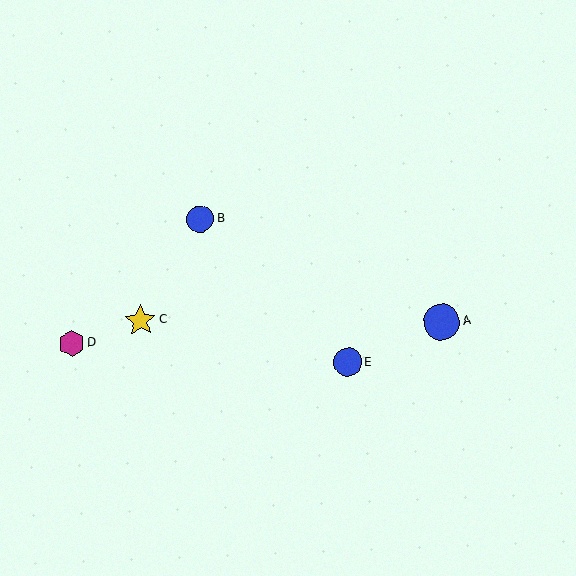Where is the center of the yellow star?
The center of the yellow star is at (140, 321).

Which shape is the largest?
The blue circle (labeled A) is the largest.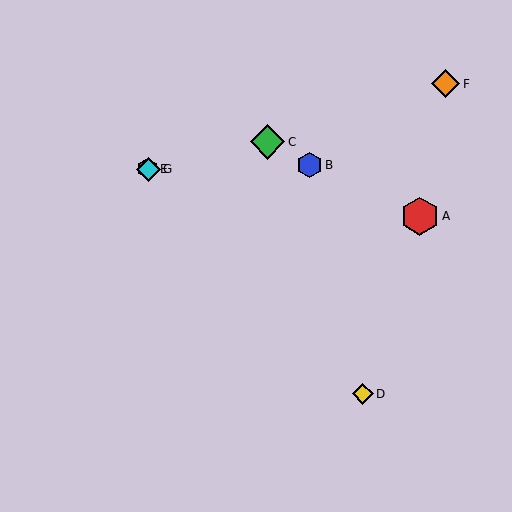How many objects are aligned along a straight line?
3 objects (D, E, G) are aligned along a straight line.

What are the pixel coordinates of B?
Object B is at (309, 165).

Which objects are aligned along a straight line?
Objects D, E, G are aligned along a straight line.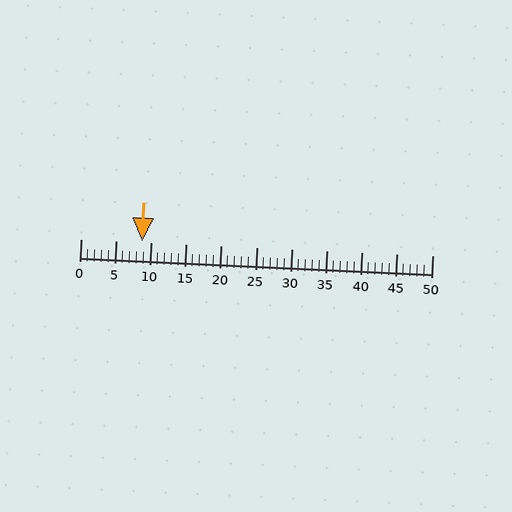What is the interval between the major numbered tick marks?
The major tick marks are spaced 5 units apart.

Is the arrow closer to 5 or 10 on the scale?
The arrow is closer to 10.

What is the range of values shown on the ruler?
The ruler shows values from 0 to 50.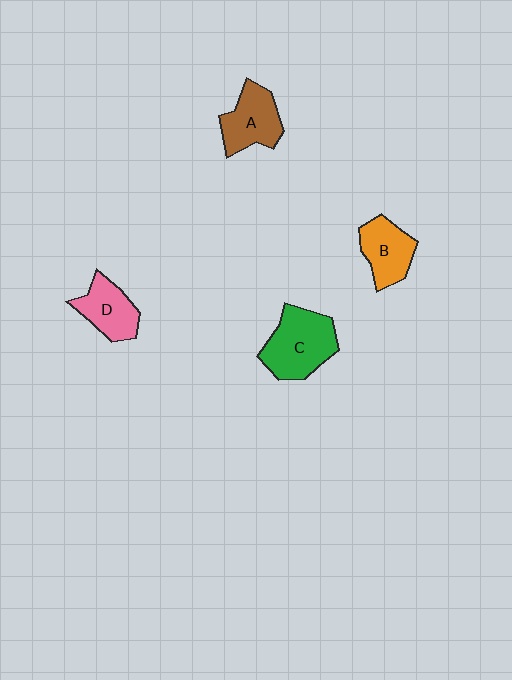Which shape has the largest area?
Shape C (green).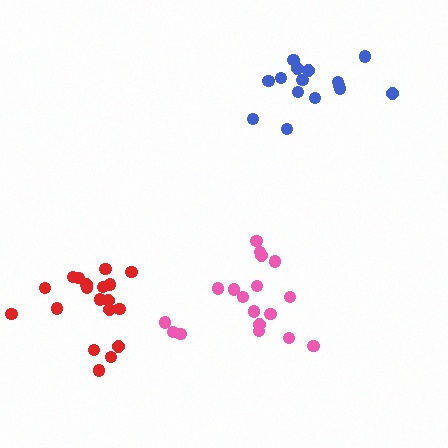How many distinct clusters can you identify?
There are 3 distinct clusters.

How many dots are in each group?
Group 1: 19 dots, Group 2: 18 dots, Group 3: 15 dots (52 total).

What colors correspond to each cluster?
The clusters are colored: red, pink, blue.